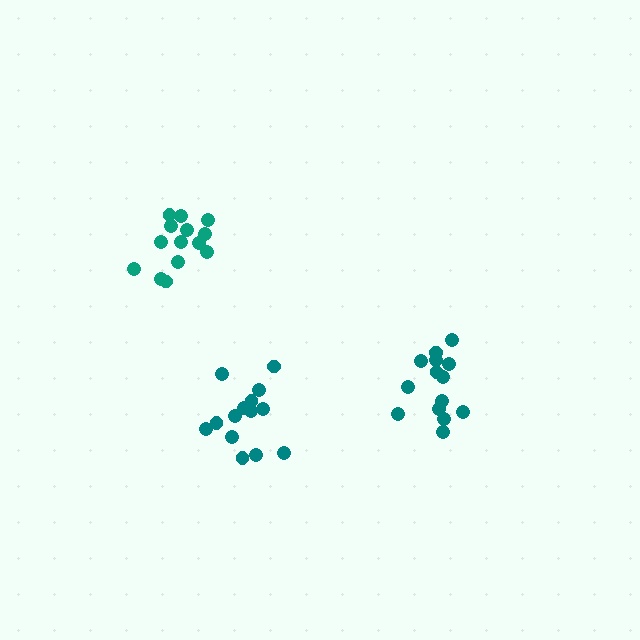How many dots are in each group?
Group 1: 14 dots, Group 2: 14 dots, Group 3: 14 dots (42 total).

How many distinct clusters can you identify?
There are 3 distinct clusters.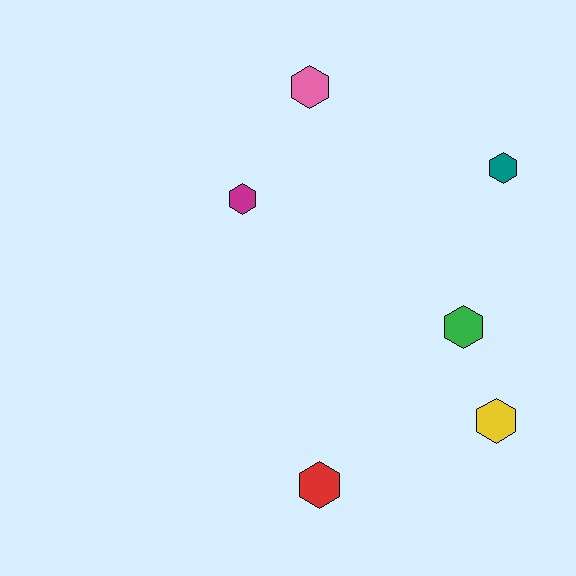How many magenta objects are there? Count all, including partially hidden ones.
There is 1 magenta object.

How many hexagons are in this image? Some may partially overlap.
There are 6 hexagons.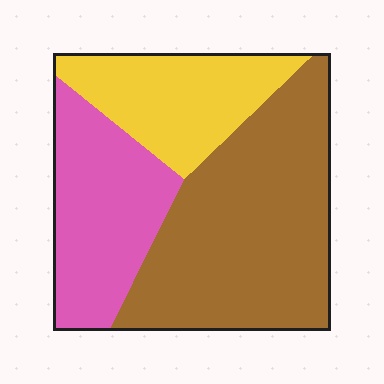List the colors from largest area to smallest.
From largest to smallest: brown, pink, yellow.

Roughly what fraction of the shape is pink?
Pink covers around 25% of the shape.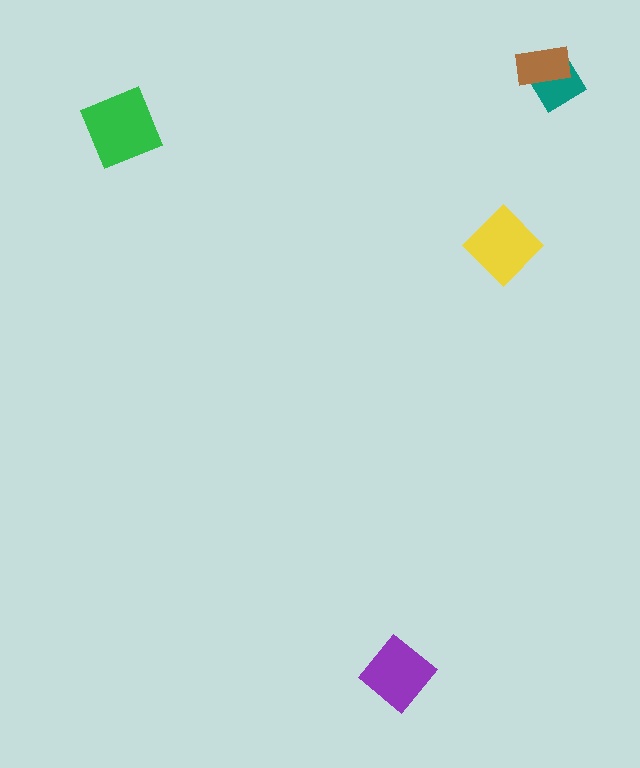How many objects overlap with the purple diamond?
0 objects overlap with the purple diamond.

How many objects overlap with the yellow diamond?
0 objects overlap with the yellow diamond.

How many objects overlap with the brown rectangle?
1 object overlaps with the brown rectangle.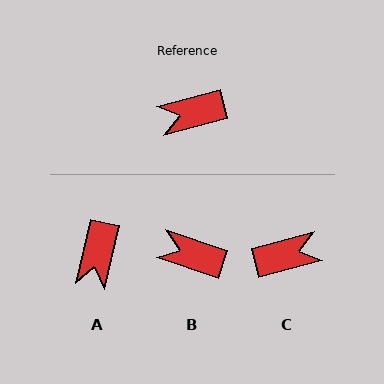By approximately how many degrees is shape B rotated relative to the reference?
Approximately 33 degrees clockwise.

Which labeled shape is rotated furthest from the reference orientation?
C, about 180 degrees away.